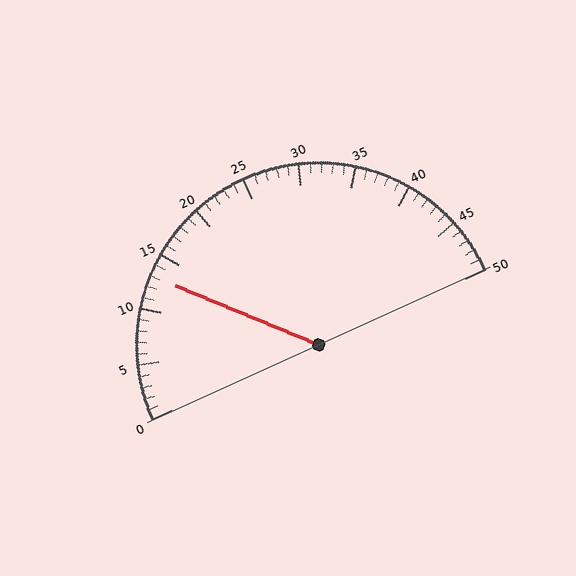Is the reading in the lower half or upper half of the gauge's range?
The reading is in the lower half of the range (0 to 50).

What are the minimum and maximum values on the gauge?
The gauge ranges from 0 to 50.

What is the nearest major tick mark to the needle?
The nearest major tick mark is 15.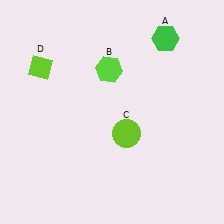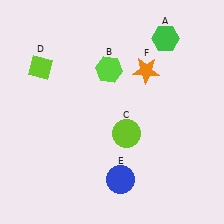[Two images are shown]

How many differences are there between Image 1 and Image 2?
There are 2 differences between the two images.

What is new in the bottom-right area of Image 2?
A blue circle (E) was added in the bottom-right area of Image 2.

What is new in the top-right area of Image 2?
An orange star (F) was added in the top-right area of Image 2.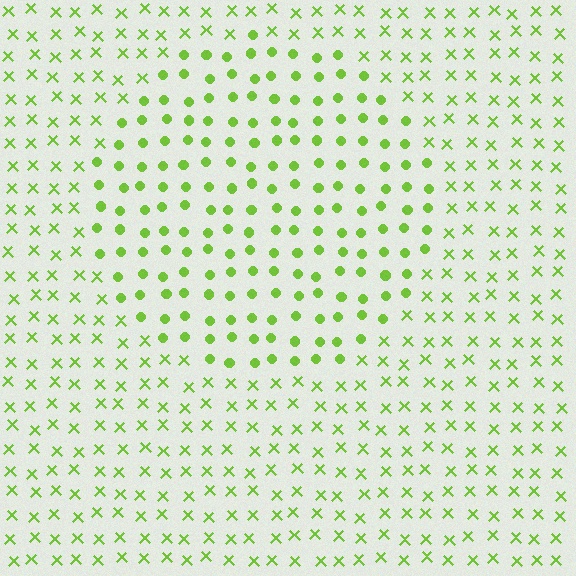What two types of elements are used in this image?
The image uses circles inside the circle region and X marks outside it.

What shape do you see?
I see a circle.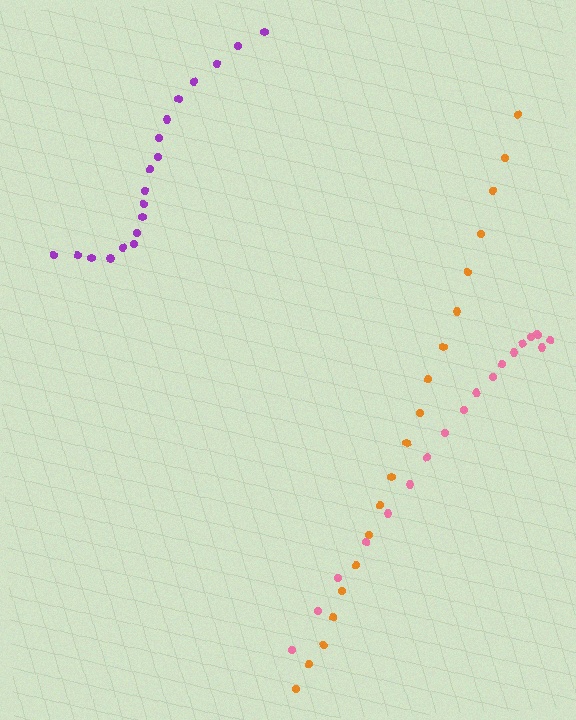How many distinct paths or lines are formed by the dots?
There are 3 distinct paths.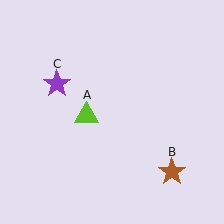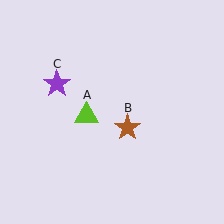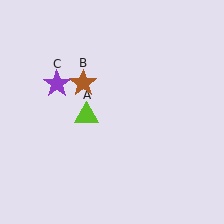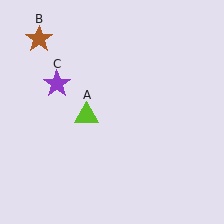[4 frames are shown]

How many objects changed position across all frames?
1 object changed position: brown star (object B).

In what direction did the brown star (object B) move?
The brown star (object B) moved up and to the left.